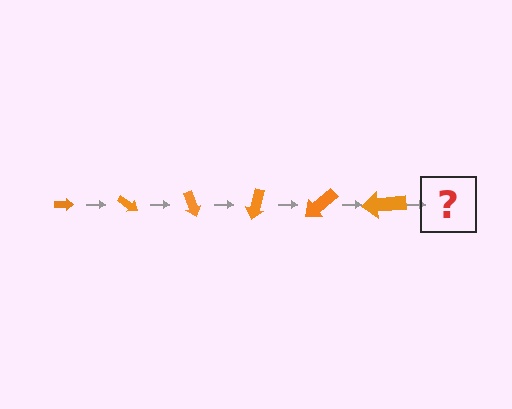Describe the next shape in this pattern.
It should be an arrow, larger than the previous one and rotated 210 degrees from the start.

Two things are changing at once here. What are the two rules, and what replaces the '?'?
The two rules are that the arrow grows larger each step and it rotates 35 degrees each step. The '?' should be an arrow, larger than the previous one and rotated 210 degrees from the start.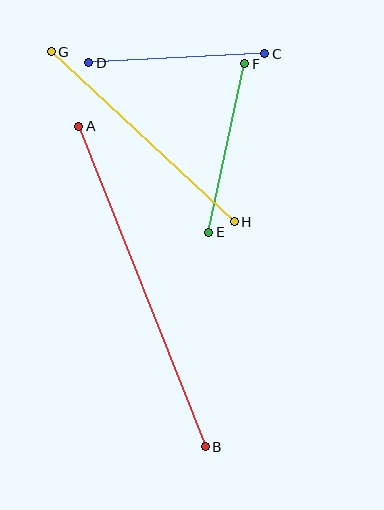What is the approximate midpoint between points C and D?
The midpoint is at approximately (177, 58) pixels.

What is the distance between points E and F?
The distance is approximately 172 pixels.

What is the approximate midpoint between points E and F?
The midpoint is at approximately (227, 148) pixels.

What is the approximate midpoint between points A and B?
The midpoint is at approximately (142, 286) pixels.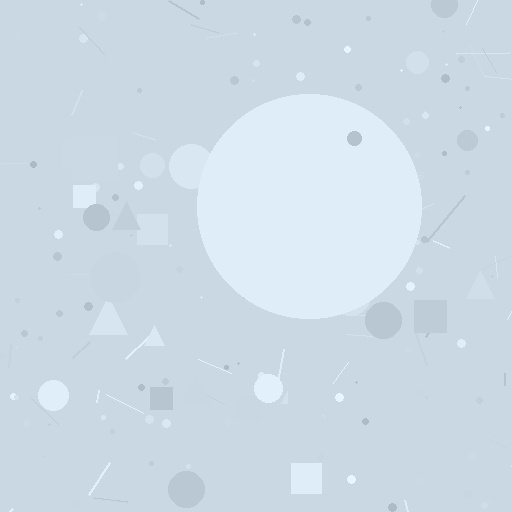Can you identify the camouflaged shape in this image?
The camouflaged shape is a circle.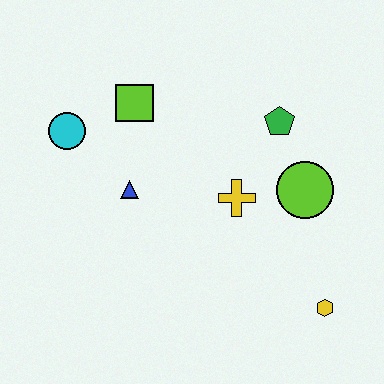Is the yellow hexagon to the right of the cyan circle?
Yes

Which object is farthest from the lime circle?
The cyan circle is farthest from the lime circle.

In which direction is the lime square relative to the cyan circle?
The lime square is to the right of the cyan circle.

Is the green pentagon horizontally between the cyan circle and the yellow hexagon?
Yes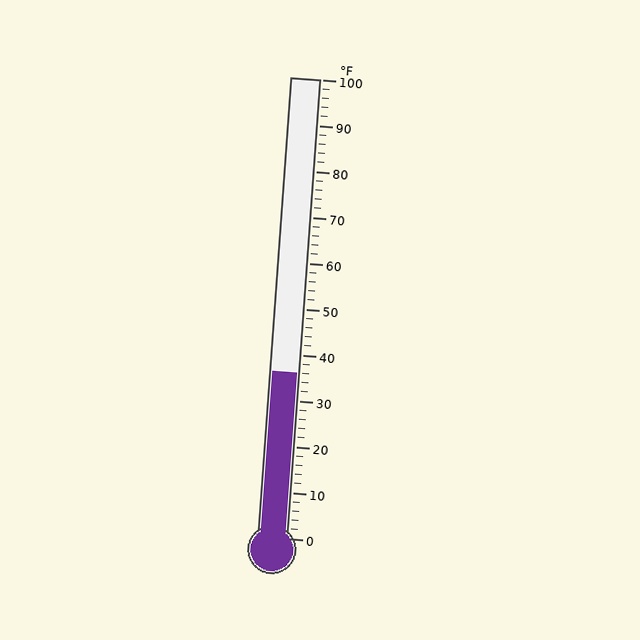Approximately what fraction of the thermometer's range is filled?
The thermometer is filled to approximately 35% of its range.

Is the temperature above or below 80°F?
The temperature is below 80°F.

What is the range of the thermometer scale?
The thermometer scale ranges from 0°F to 100°F.